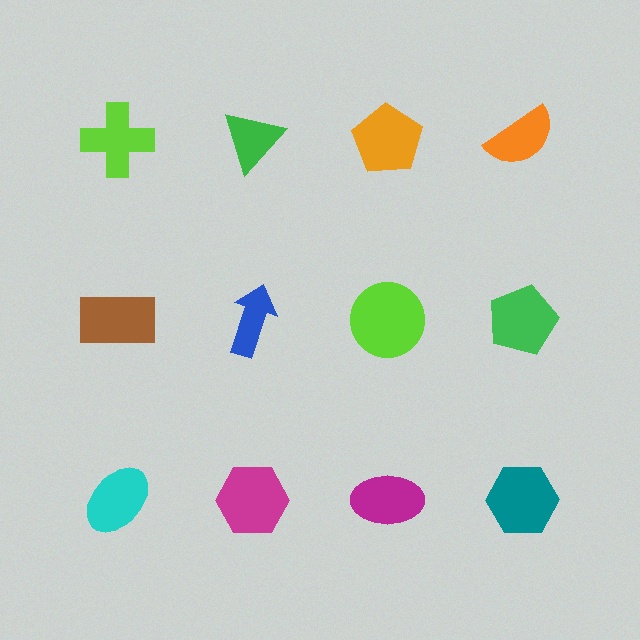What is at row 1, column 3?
An orange pentagon.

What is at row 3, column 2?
A magenta hexagon.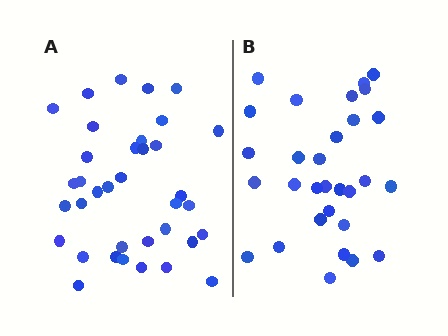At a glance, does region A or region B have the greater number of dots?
Region A (the left region) has more dots.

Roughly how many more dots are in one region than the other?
Region A has about 6 more dots than region B.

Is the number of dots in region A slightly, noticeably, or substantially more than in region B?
Region A has only slightly more — the two regions are fairly close. The ratio is roughly 1.2 to 1.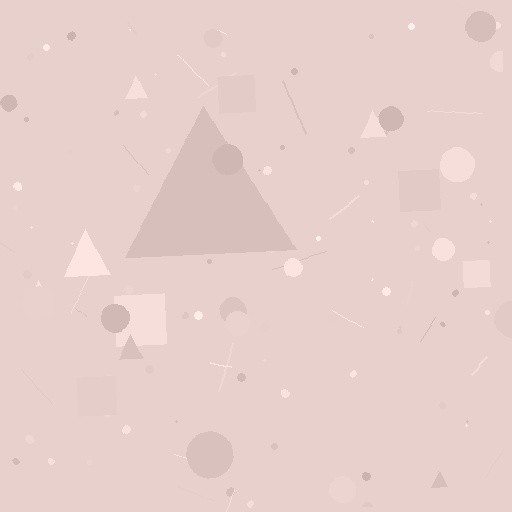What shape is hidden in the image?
A triangle is hidden in the image.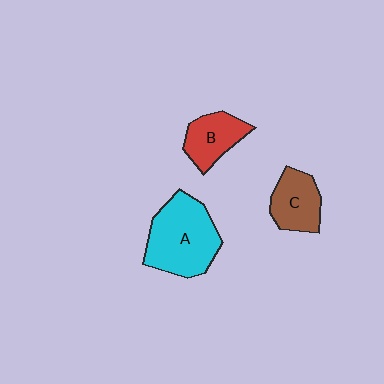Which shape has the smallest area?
Shape B (red).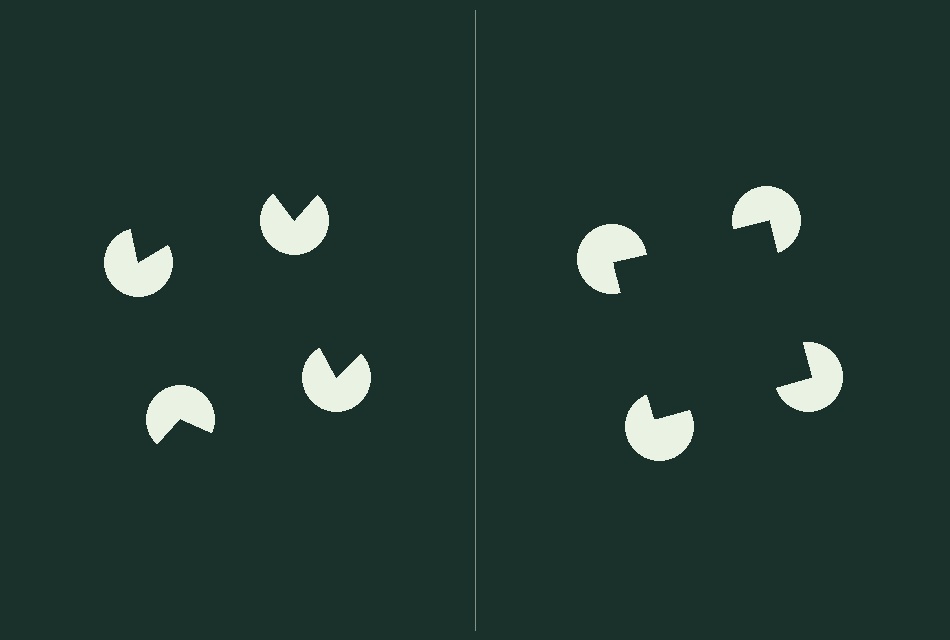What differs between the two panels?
The pac-man discs are positioned identically on both sides; only the wedge orientations differ. On the right they align to a square; on the left they are misaligned.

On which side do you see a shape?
An illusory square appears on the right side. On the left side the wedge cuts are rotated, so no coherent shape forms.